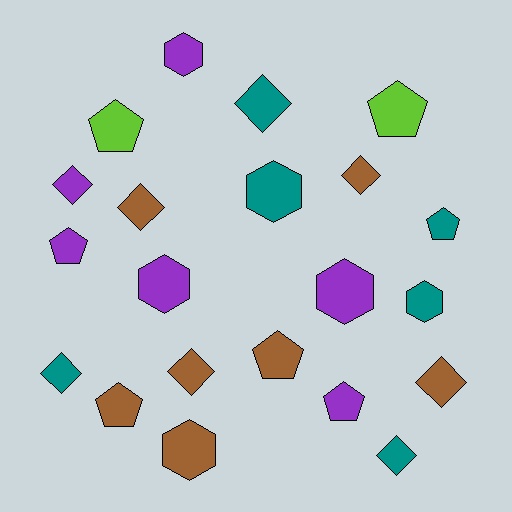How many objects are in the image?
There are 21 objects.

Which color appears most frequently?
Brown, with 7 objects.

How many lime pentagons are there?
There are 2 lime pentagons.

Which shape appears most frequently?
Diamond, with 8 objects.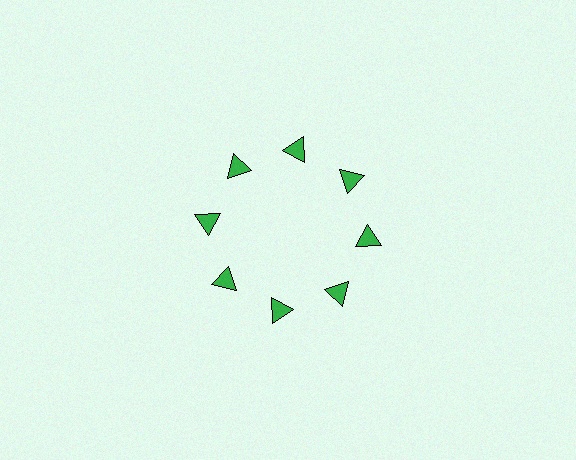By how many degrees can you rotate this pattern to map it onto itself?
The pattern maps onto itself every 45 degrees of rotation.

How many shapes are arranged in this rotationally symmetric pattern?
There are 8 shapes, arranged in 8 groups of 1.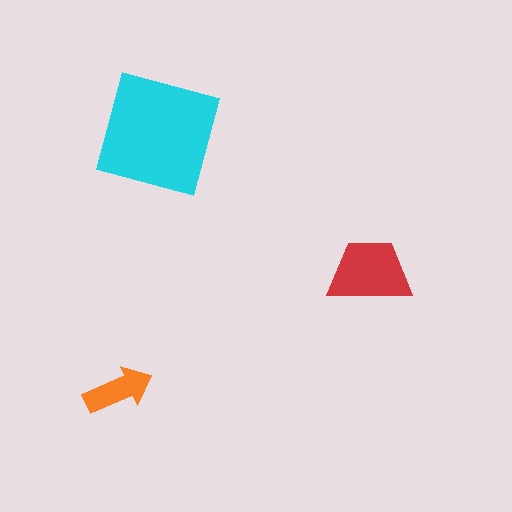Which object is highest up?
The cyan square is topmost.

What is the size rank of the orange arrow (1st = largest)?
3rd.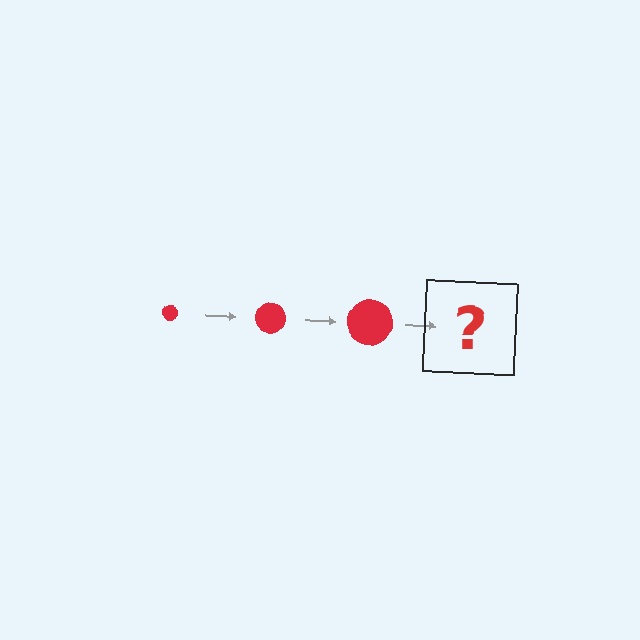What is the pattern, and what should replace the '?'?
The pattern is that the circle gets progressively larger each step. The '?' should be a red circle, larger than the previous one.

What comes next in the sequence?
The next element should be a red circle, larger than the previous one.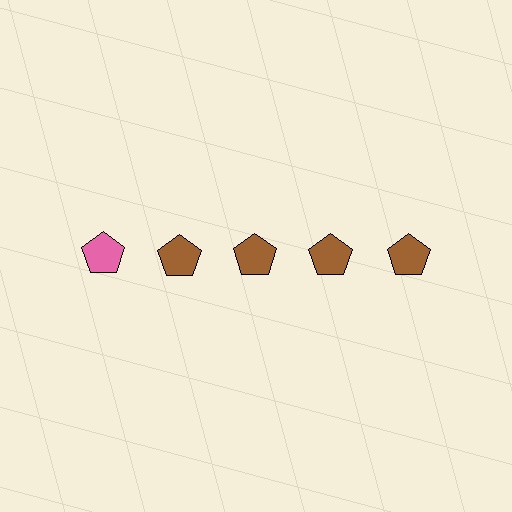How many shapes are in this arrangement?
There are 5 shapes arranged in a grid pattern.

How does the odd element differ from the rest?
It has a different color: pink instead of brown.